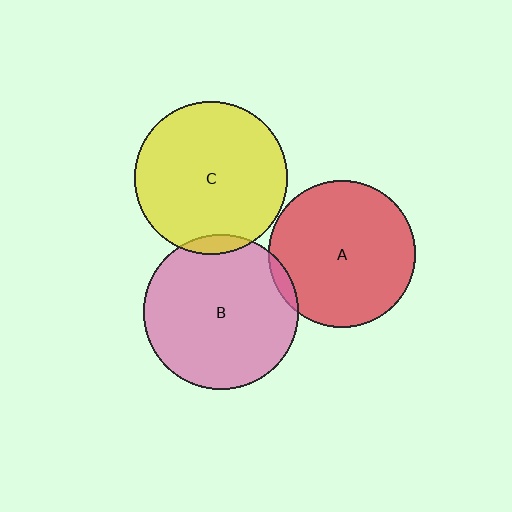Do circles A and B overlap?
Yes.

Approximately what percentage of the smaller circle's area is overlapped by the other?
Approximately 5%.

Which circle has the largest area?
Circle B (pink).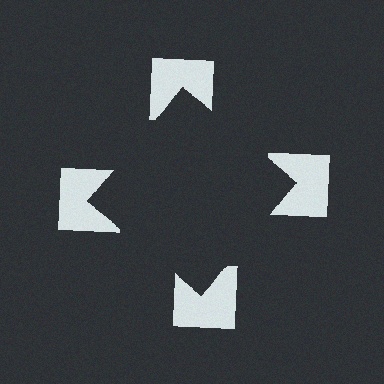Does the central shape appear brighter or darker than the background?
It typically appears slightly darker than the background, even though no actual brightness change is drawn.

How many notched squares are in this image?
There are 4 — one at each vertex of the illusory square.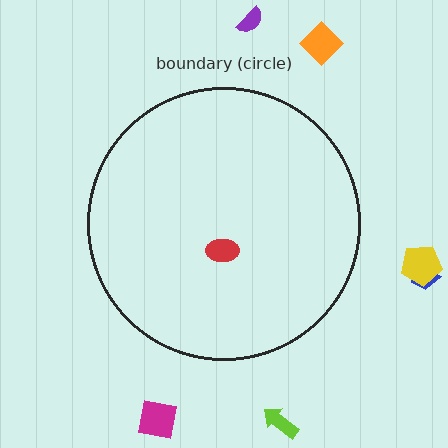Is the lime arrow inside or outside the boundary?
Outside.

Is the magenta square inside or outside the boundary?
Outside.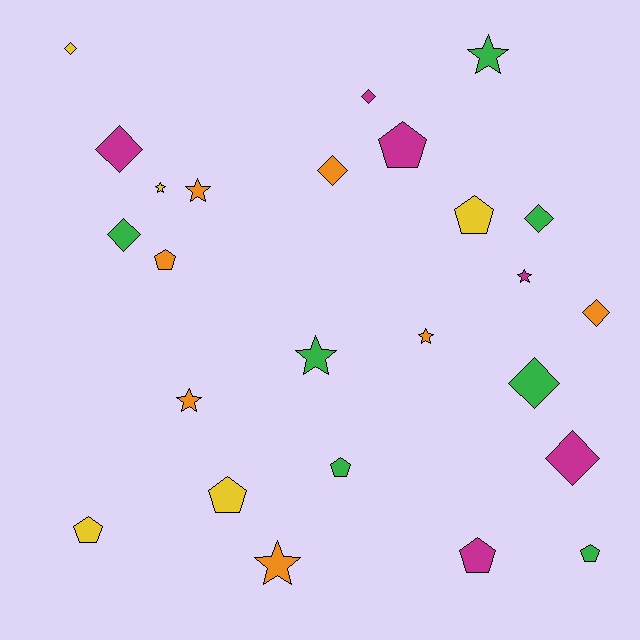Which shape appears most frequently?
Diamond, with 9 objects.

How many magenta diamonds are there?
There are 3 magenta diamonds.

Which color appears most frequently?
Orange, with 7 objects.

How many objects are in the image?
There are 25 objects.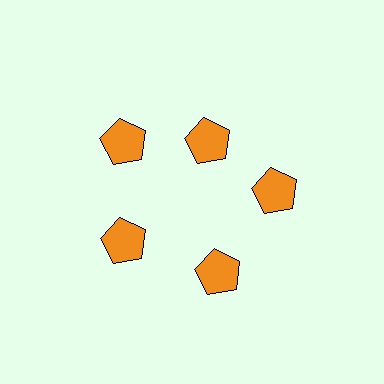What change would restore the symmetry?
The symmetry would be restored by moving it outward, back onto the ring so that all 5 pentagons sit at equal angles and equal distance from the center.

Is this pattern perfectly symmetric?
No. The 5 orange pentagons are arranged in a ring, but one element near the 1 o'clock position is pulled inward toward the center, breaking the 5-fold rotational symmetry.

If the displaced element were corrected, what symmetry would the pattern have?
It would have 5-fold rotational symmetry — the pattern would map onto itself every 72 degrees.